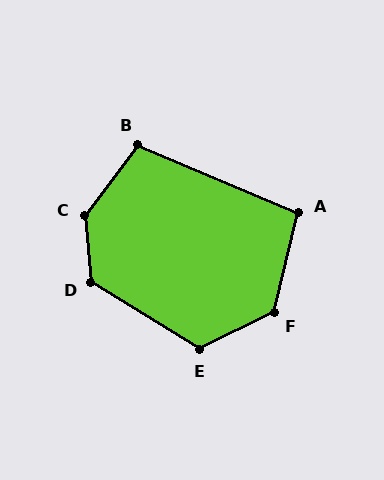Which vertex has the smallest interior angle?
A, at approximately 99 degrees.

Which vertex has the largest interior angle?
C, at approximately 139 degrees.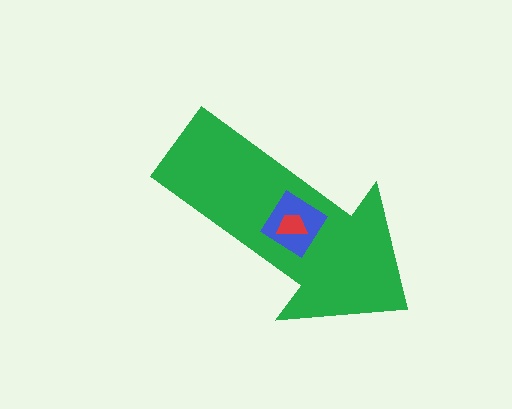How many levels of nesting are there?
3.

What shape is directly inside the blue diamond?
The red trapezoid.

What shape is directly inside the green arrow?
The blue diamond.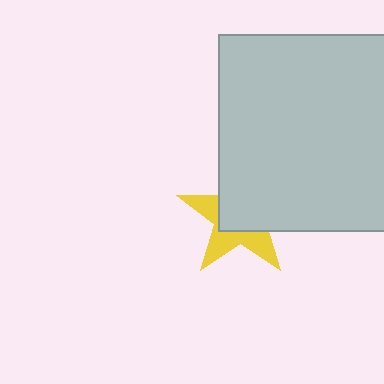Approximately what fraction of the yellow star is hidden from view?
Roughly 57% of the yellow star is hidden behind the light gray square.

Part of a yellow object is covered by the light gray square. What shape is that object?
It is a star.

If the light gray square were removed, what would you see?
You would see the complete yellow star.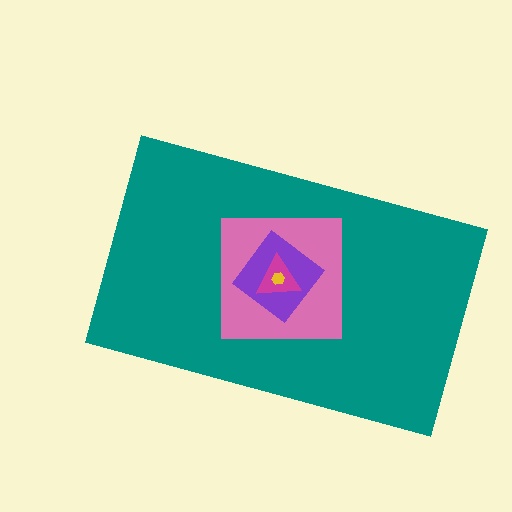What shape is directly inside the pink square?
The purple diamond.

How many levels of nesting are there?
5.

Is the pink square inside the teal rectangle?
Yes.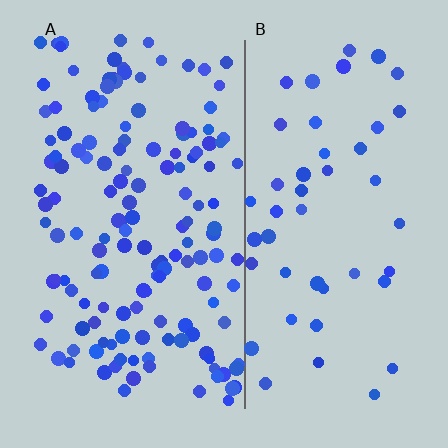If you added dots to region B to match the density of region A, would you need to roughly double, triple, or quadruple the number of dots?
Approximately triple.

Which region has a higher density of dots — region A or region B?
A (the left).